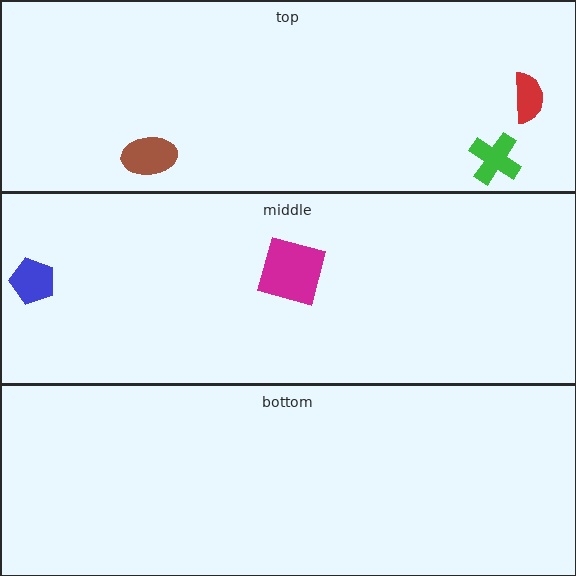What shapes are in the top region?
The red semicircle, the green cross, the brown ellipse.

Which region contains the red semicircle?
The top region.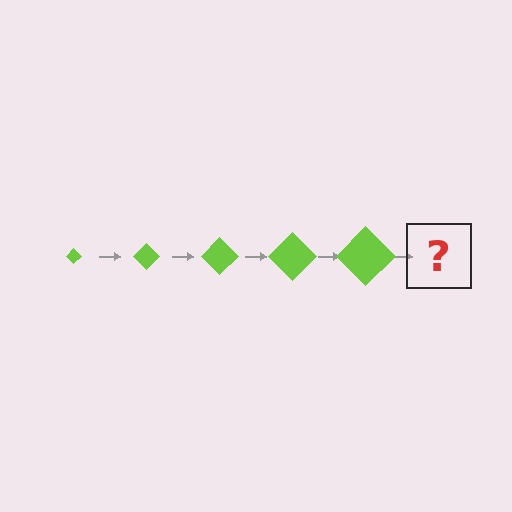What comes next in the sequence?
The next element should be a lime diamond, larger than the previous one.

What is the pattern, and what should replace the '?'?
The pattern is that the diamond gets progressively larger each step. The '?' should be a lime diamond, larger than the previous one.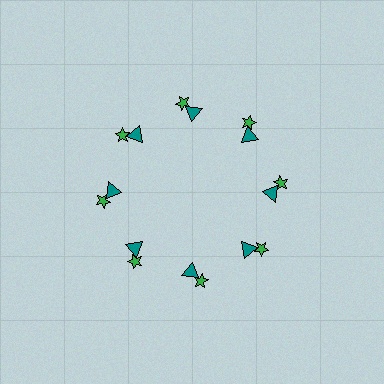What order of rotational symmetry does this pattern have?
This pattern has 8-fold rotational symmetry.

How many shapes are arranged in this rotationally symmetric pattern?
There are 16 shapes, arranged in 8 groups of 2.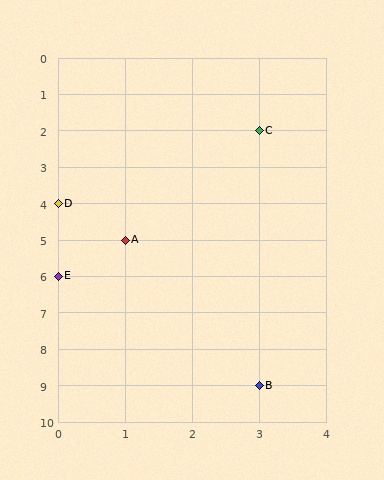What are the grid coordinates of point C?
Point C is at grid coordinates (3, 2).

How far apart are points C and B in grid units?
Points C and B are 7 rows apart.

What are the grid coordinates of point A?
Point A is at grid coordinates (1, 5).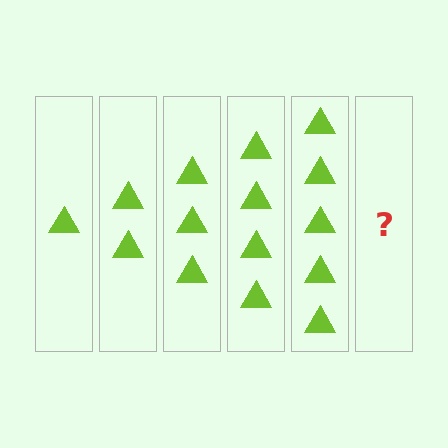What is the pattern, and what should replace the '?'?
The pattern is that each step adds one more triangle. The '?' should be 6 triangles.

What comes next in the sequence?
The next element should be 6 triangles.